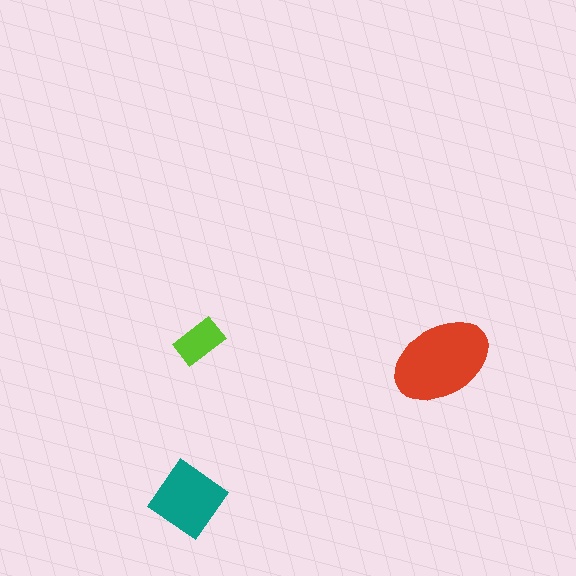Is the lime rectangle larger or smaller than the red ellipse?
Smaller.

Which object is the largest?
The red ellipse.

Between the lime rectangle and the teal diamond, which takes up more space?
The teal diamond.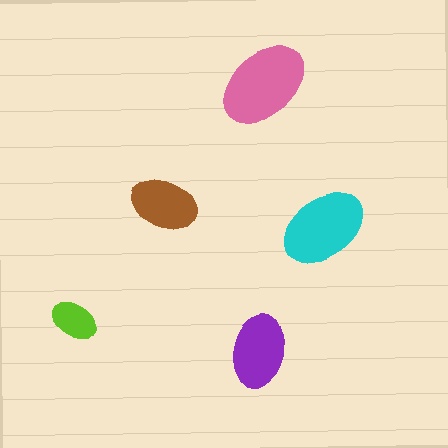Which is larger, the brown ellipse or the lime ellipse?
The brown one.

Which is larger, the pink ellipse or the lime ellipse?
The pink one.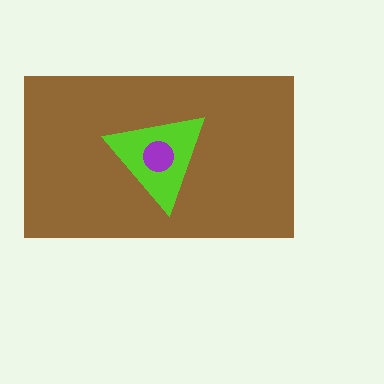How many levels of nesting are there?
3.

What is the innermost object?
The purple circle.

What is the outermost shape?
The brown rectangle.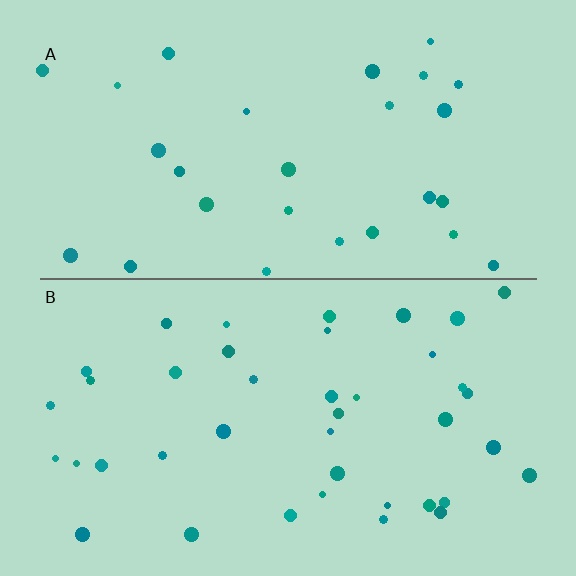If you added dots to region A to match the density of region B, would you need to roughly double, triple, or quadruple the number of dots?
Approximately double.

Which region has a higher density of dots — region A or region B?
B (the bottom).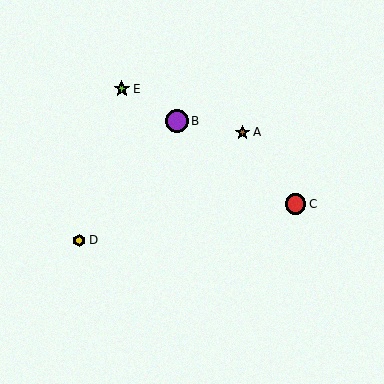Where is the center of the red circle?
The center of the red circle is at (296, 204).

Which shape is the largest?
The purple circle (labeled B) is the largest.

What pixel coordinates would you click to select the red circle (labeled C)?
Click at (296, 204) to select the red circle C.